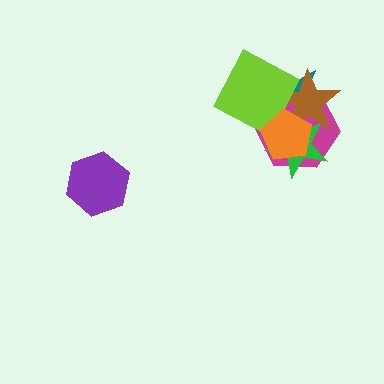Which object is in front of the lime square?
The orange pentagon is in front of the lime square.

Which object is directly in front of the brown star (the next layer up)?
The lime square is directly in front of the brown star.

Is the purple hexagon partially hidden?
No, no other shape covers it.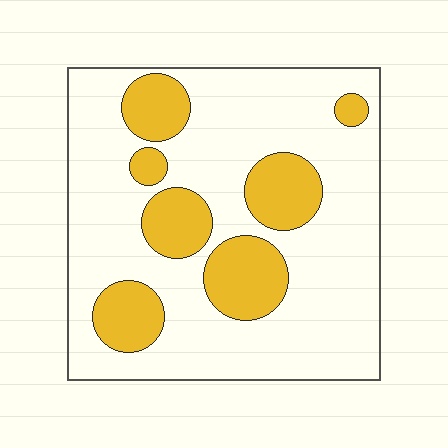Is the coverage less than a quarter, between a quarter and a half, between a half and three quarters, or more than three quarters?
Between a quarter and a half.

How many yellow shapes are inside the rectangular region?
7.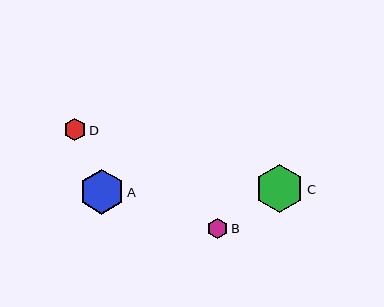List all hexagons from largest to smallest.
From largest to smallest: C, A, D, B.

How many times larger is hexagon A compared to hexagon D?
Hexagon A is approximately 2.0 times the size of hexagon D.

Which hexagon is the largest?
Hexagon C is the largest with a size of approximately 48 pixels.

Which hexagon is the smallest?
Hexagon B is the smallest with a size of approximately 20 pixels.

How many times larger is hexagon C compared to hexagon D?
Hexagon C is approximately 2.1 times the size of hexagon D.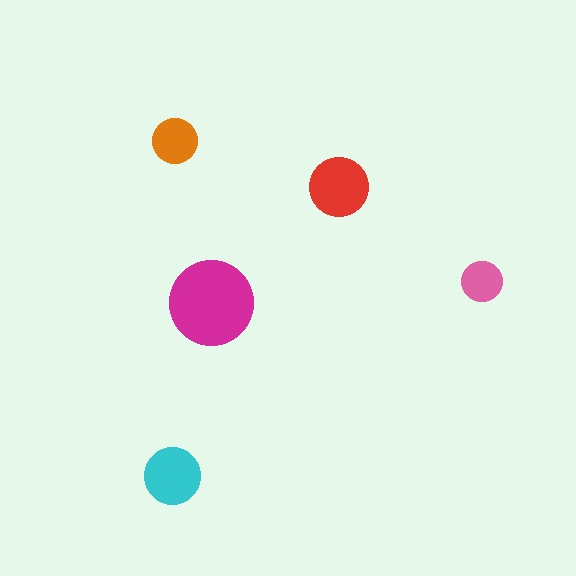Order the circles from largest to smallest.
the magenta one, the red one, the cyan one, the orange one, the pink one.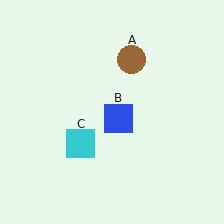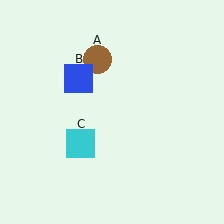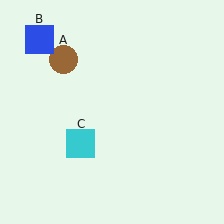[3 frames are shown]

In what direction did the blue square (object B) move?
The blue square (object B) moved up and to the left.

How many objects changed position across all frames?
2 objects changed position: brown circle (object A), blue square (object B).